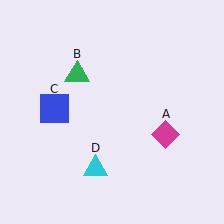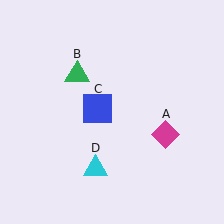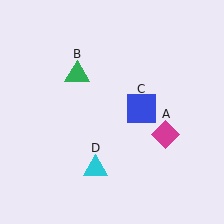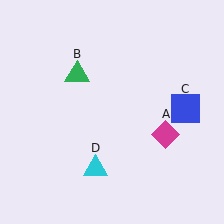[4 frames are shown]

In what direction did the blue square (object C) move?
The blue square (object C) moved right.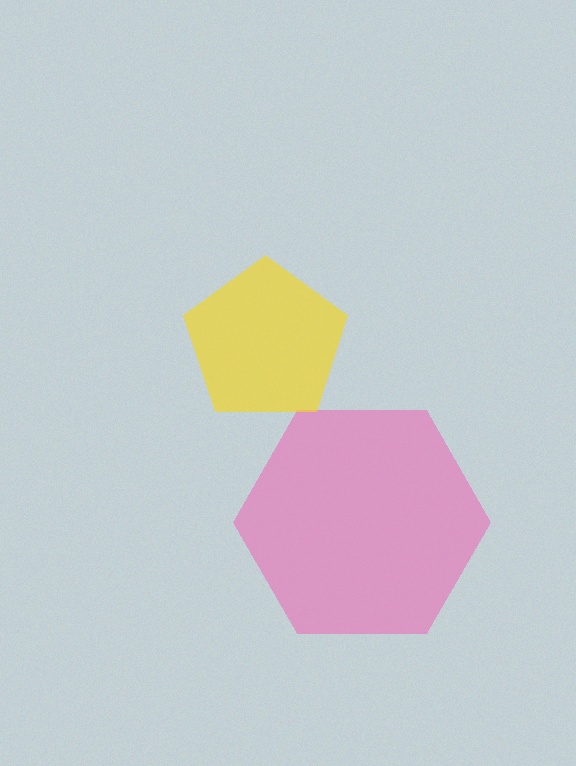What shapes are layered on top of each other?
The layered shapes are: a pink hexagon, a yellow pentagon.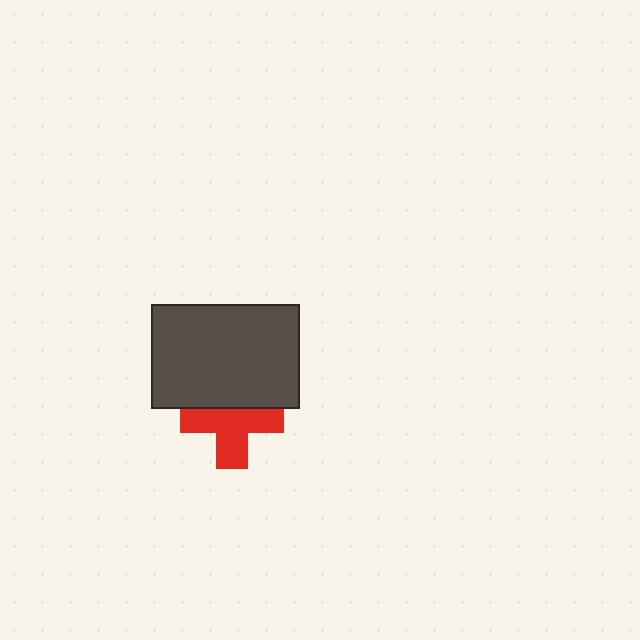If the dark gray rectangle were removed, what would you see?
You would see the complete red cross.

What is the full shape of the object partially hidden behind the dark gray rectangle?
The partially hidden object is a red cross.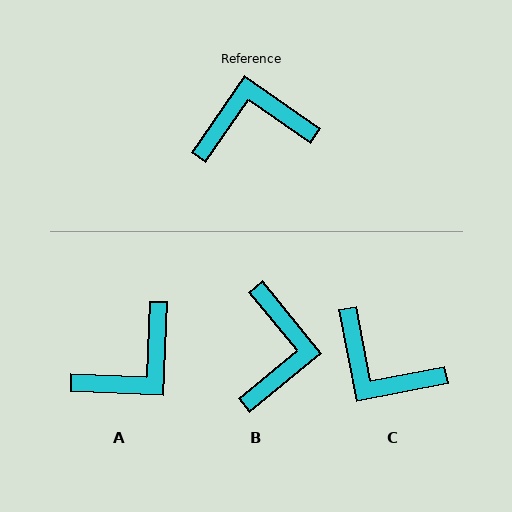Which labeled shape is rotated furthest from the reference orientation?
A, about 147 degrees away.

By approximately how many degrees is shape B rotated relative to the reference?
Approximately 106 degrees clockwise.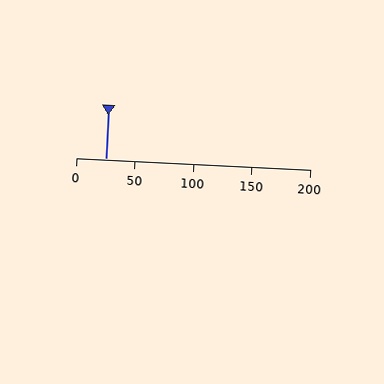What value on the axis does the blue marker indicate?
The marker indicates approximately 25.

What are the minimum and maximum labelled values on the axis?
The axis runs from 0 to 200.